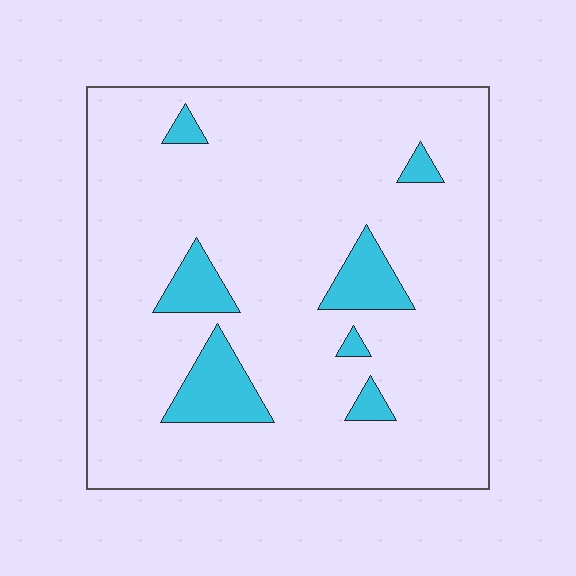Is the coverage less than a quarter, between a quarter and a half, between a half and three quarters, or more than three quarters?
Less than a quarter.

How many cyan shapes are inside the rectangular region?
7.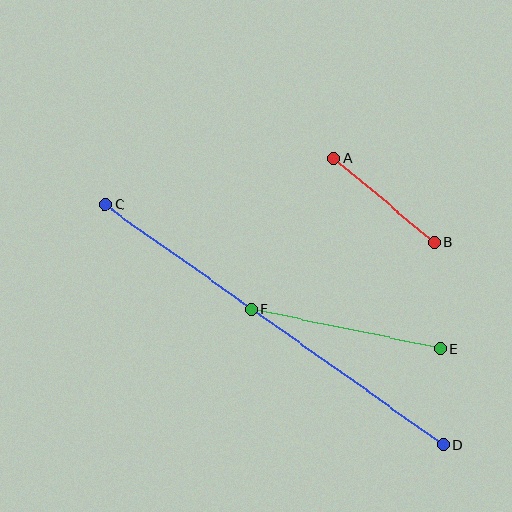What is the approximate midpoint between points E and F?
The midpoint is at approximately (346, 329) pixels.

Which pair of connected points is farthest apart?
Points C and D are farthest apart.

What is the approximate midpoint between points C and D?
The midpoint is at approximately (274, 325) pixels.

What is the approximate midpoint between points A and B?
The midpoint is at approximately (384, 200) pixels.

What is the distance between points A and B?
The distance is approximately 131 pixels.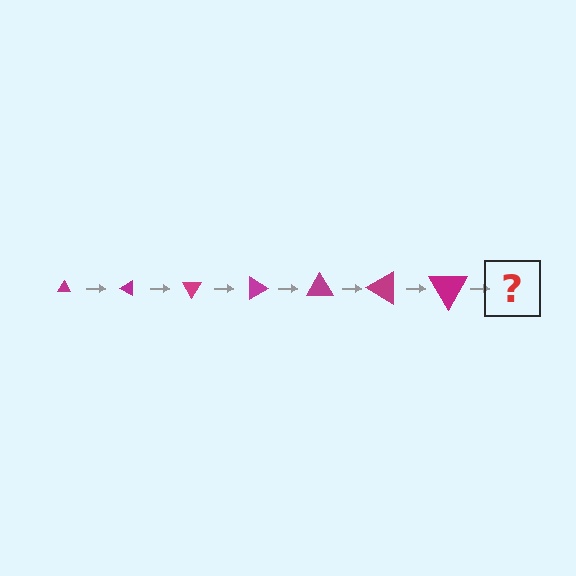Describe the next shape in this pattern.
It should be a triangle, larger than the previous one and rotated 210 degrees from the start.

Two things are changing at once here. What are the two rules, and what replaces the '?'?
The two rules are that the triangle grows larger each step and it rotates 30 degrees each step. The '?' should be a triangle, larger than the previous one and rotated 210 degrees from the start.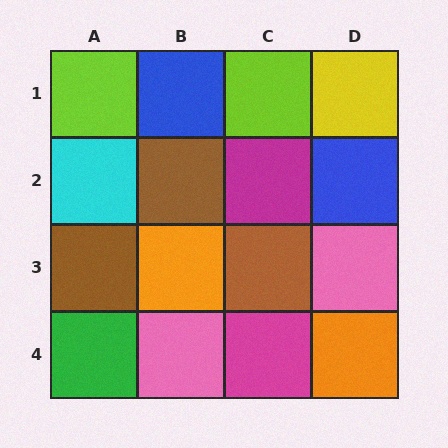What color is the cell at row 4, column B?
Pink.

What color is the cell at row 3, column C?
Brown.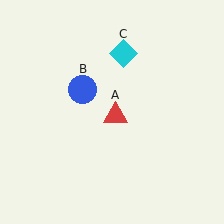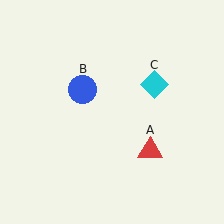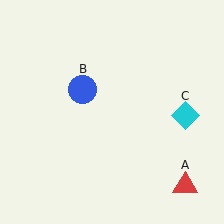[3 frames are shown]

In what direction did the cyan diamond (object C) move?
The cyan diamond (object C) moved down and to the right.